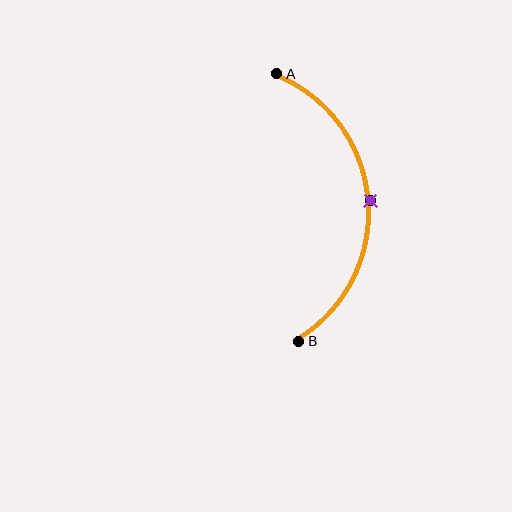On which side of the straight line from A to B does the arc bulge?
The arc bulges to the right of the straight line connecting A and B.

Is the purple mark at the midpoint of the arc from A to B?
Yes. The purple mark lies on the arc at equal arc-length from both A and B — it is the arc midpoint.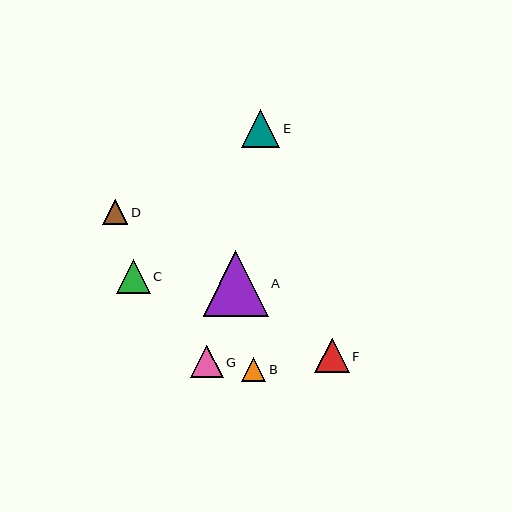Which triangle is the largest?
Triangle A is the largest with a size of approximately 65 pixels.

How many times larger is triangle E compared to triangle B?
Triangle E is approximately 1.6 times the size of triangle B.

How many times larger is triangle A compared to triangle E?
Triangle A is approximately 1.7 times the size of triangle E.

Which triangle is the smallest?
Triangle B is the smallest with a size of approximately 24 pixels.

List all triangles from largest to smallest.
From largest to smallest: A, E, F, C, G, D, B.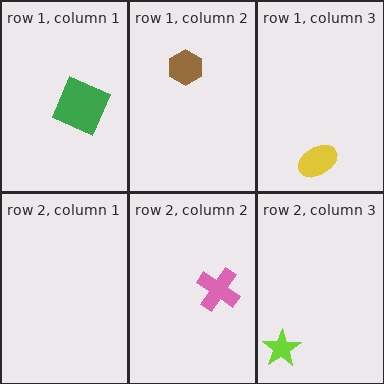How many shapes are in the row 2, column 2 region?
1.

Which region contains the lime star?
The row 2, column 3 region.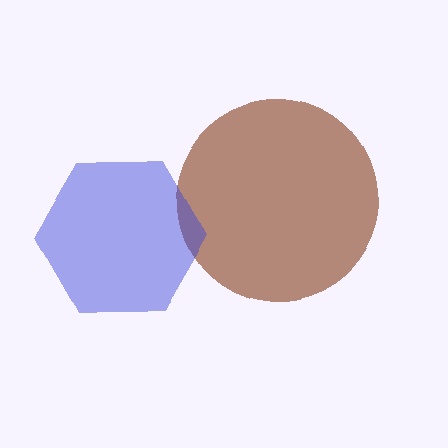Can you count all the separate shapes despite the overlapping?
Yes, there are 2 separate shapes.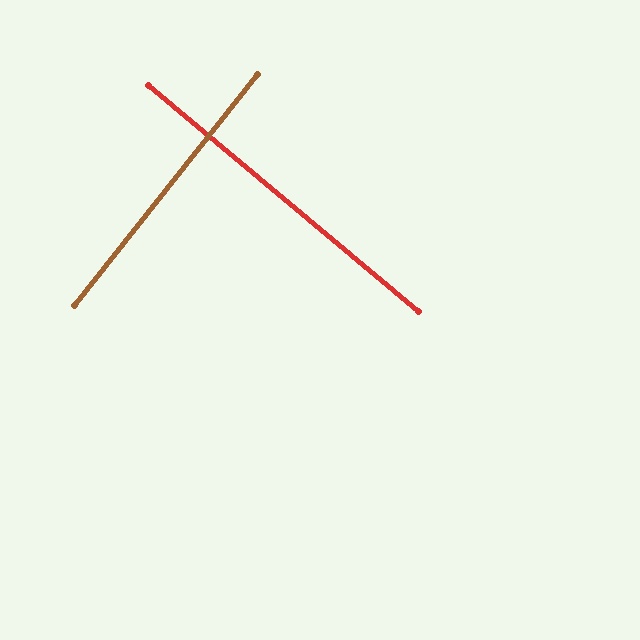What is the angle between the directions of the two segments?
Approximately 88 degrees.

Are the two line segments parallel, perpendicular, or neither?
Perpendicular — they meet at approximately 88°.